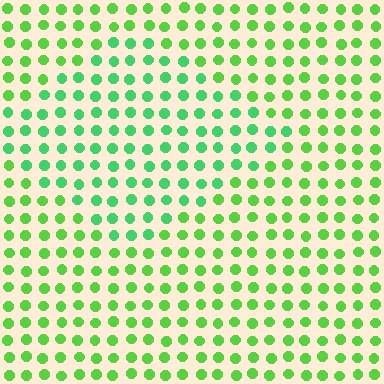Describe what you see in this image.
The image is filled with small lime elements in a uniform arrangement. A diamond-shaped region is visible where the elements are tinted to a slightly different hue, forming a subtle color boundary.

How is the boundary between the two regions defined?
The boundary is defined purely by a slight shift in hue (about 27 degrees). Spacing, size, and orientation are identical on both sides.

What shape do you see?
I see a diamond.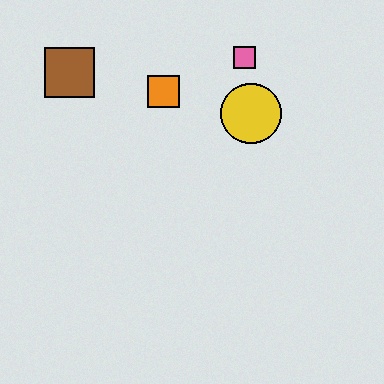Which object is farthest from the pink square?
The brown square is farthest from the pink square.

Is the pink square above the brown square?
Yes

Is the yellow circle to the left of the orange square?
No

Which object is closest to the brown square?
The orange square is closest to the brown square.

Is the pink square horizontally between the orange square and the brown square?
No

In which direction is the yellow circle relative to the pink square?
The yellow circle is below the pink square.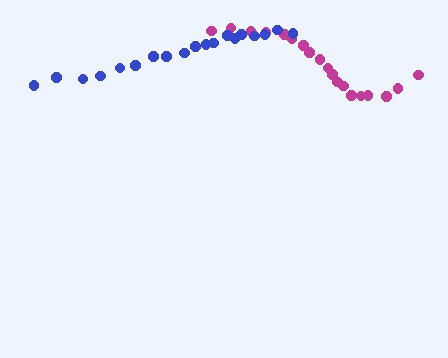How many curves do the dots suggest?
There are 2 distinct paths.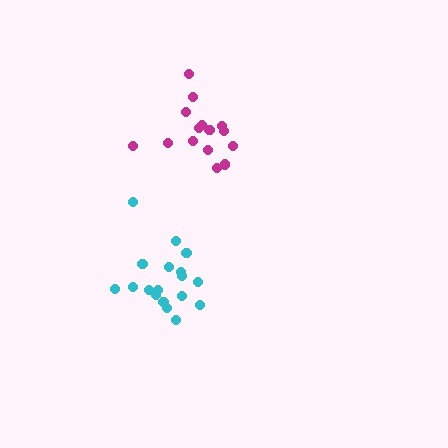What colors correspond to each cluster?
The clusters are colored: cyan, magenta.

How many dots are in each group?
Group 1: 18 dots, Group 2: 15 dots (33 total).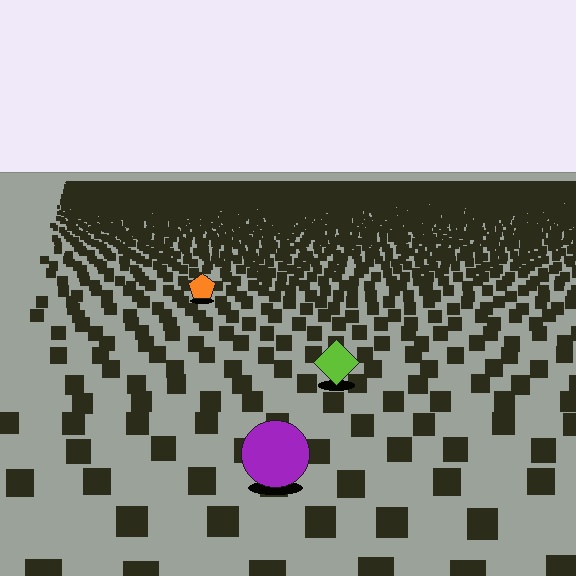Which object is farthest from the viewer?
The orange pentagon is farthest from the viewer. It appears smaller and the ground texture around it is denser.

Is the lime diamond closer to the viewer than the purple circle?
No. The purple circle is closer — you can tell from the texture gradient: the ground texture is coarser near it.